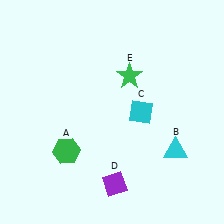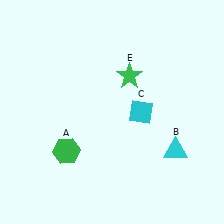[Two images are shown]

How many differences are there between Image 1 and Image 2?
There is 1 difference between the two images.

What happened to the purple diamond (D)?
The purple diamond (D) was removed in Image 2. It was in the bottom-right area of Image 1.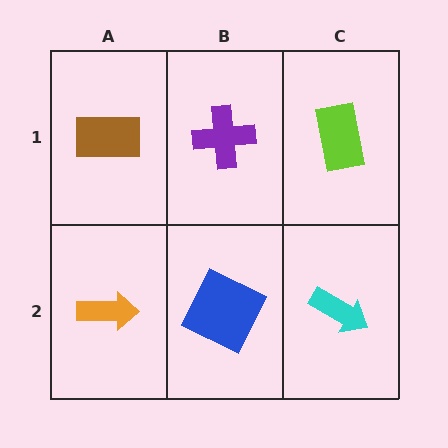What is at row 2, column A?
An orange arrow.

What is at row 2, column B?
A blue square.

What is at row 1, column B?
A purple cross.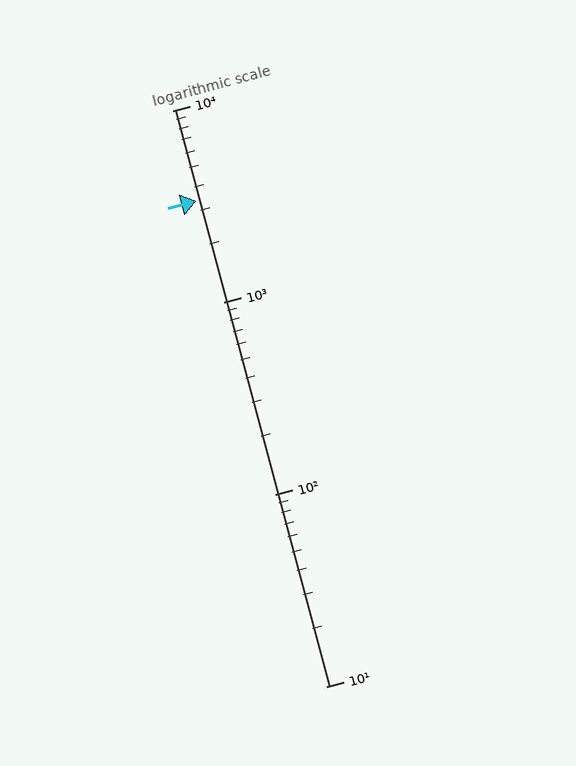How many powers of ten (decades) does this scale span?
The scale spans 3 decades, from 10 to 10000.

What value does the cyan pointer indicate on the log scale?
The pointer indicates approximately 3400.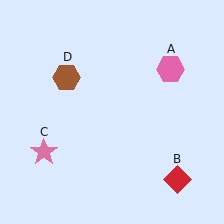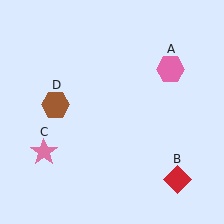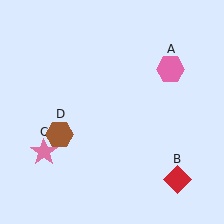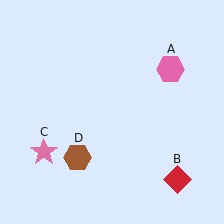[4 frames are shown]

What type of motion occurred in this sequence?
The brown hexagon (object D) rotated counterclockwise around the center of the scene.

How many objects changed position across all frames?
1 object changed position: brown hexagon (object D).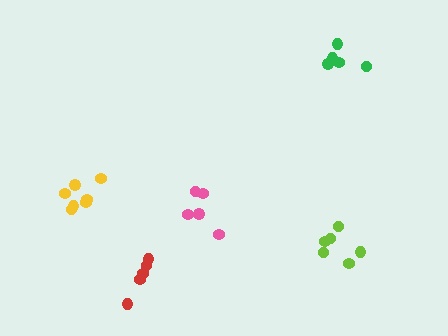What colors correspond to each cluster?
The clusters are colored: green, pink, lime, yellow, red.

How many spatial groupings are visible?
There are 5 spatial groupings.